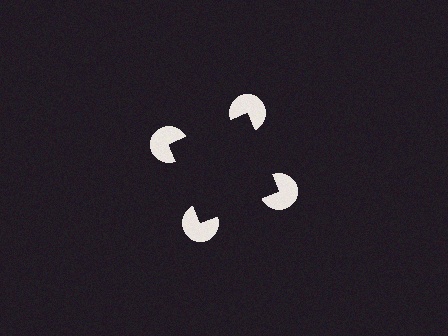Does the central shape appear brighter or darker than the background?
It typically appears slightly darker than the background, even though no actual brightness change is drawn.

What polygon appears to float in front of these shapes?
An illusory square — its edges are inferred from the aligned wedge cuts in the pac-man discs, not physically drawn.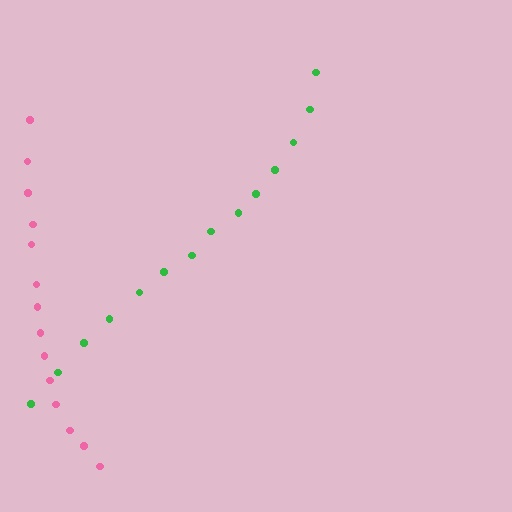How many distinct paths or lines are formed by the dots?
There are 2 distinct paths.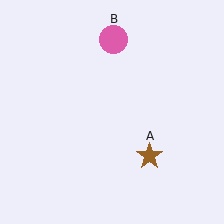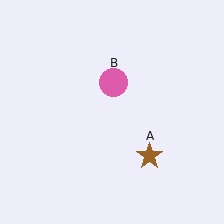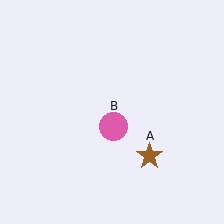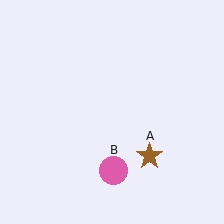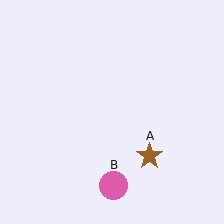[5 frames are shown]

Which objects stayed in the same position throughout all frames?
Brown star (object A) remained stationary.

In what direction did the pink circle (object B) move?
The pink circle (object B) moved down.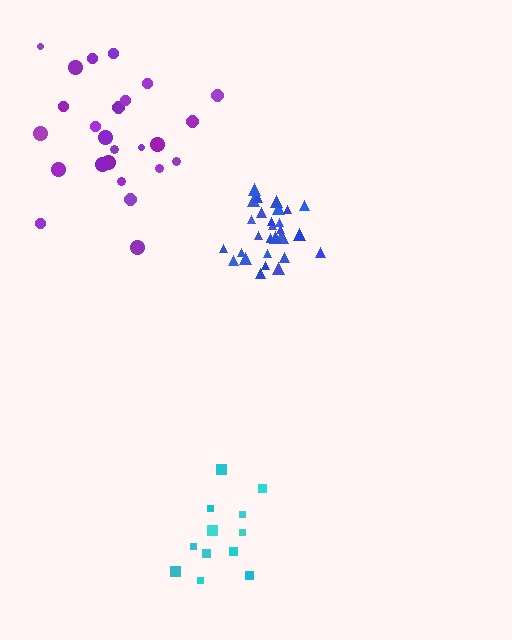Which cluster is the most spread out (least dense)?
Purple.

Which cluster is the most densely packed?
Blue.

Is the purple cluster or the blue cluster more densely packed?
Blue.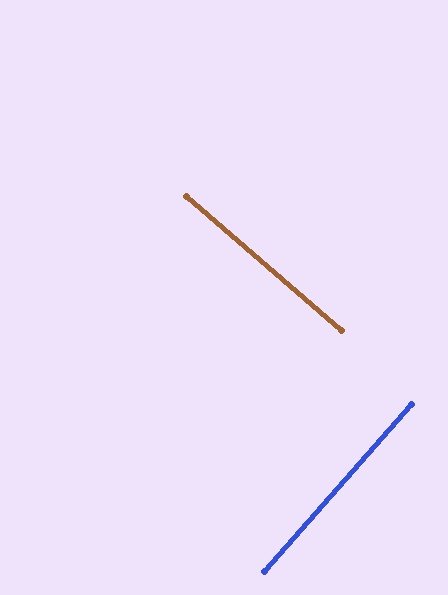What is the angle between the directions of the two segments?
Approximately 89 degrees.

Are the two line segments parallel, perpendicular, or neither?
Perpendicular — they meet at approximately 89°.